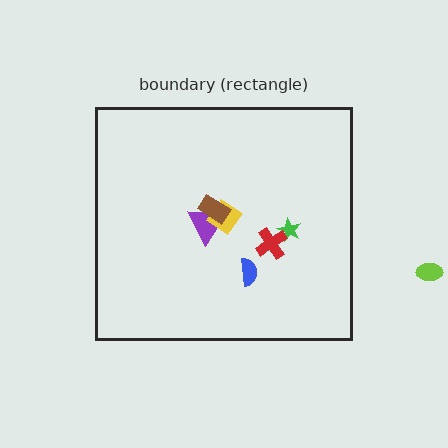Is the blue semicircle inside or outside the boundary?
Inside.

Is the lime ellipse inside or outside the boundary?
Outside.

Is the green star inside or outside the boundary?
Inside.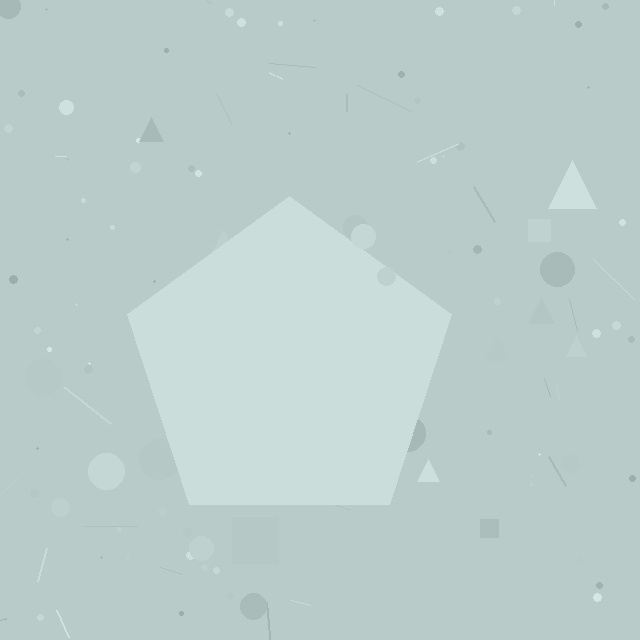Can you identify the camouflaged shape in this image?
The camouflaged shape is a pentagon.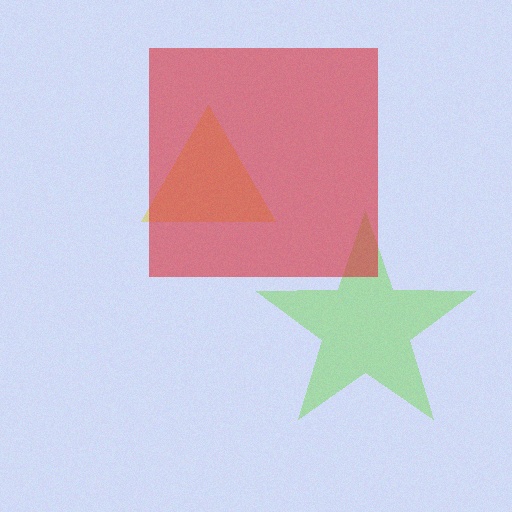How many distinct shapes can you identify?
There are 3 distinct shapes: a yellow triangle, a lime star, a red square.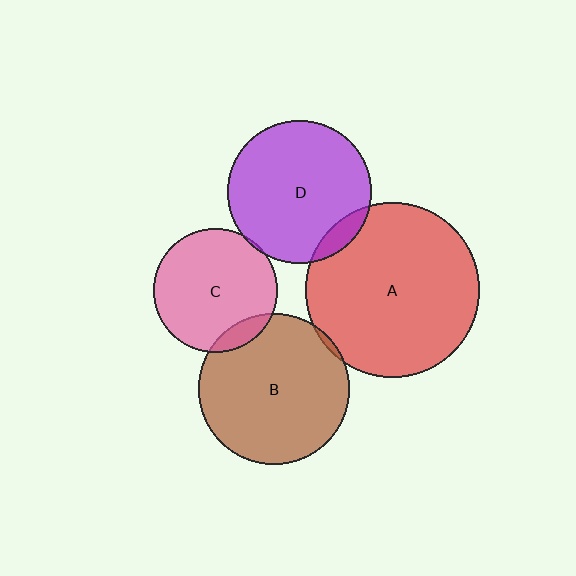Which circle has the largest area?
Circle A (red).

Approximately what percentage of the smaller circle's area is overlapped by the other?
Approximately 10%.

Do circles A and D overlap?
Yes.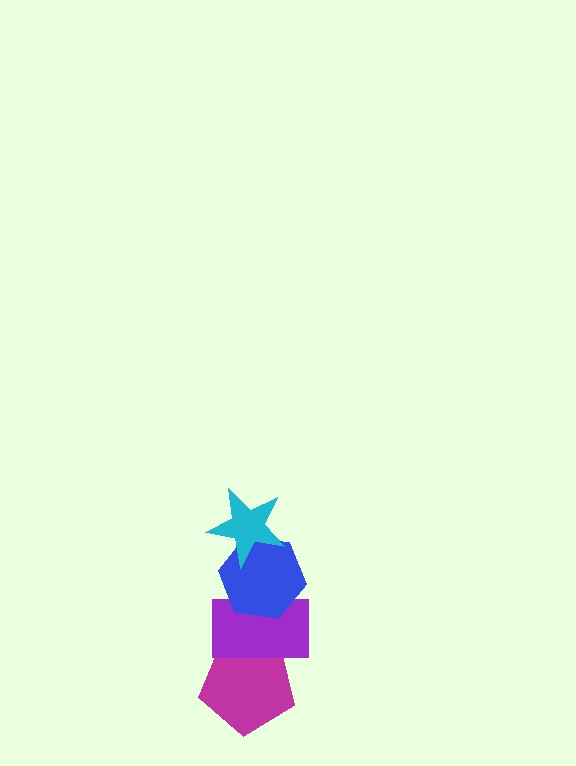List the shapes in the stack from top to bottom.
From top to bottom: the cyan star, the blue hexagon, the purple rectangle, the magenta pentagon.